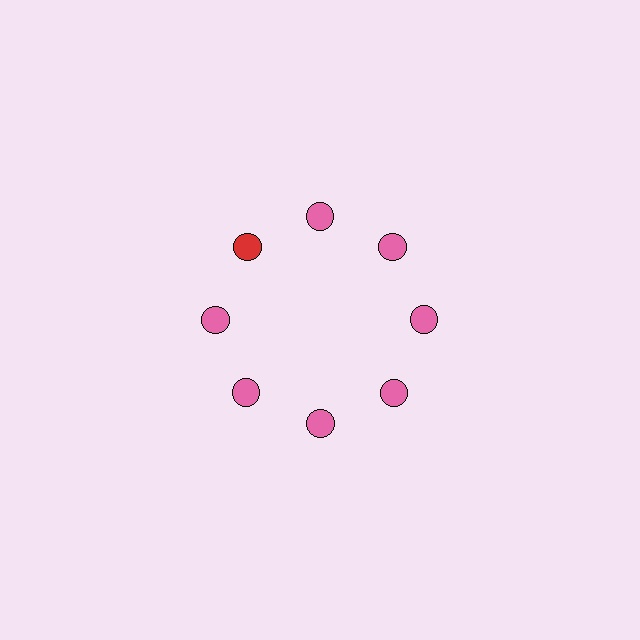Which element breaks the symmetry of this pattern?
The red circle at roughly the 10 o'clock position breaks the symmetry. All other shapes are pink circles.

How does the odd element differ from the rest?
It has a different color: red instead of pink.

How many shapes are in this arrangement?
There are 8 shapes arranged in a ring pattern.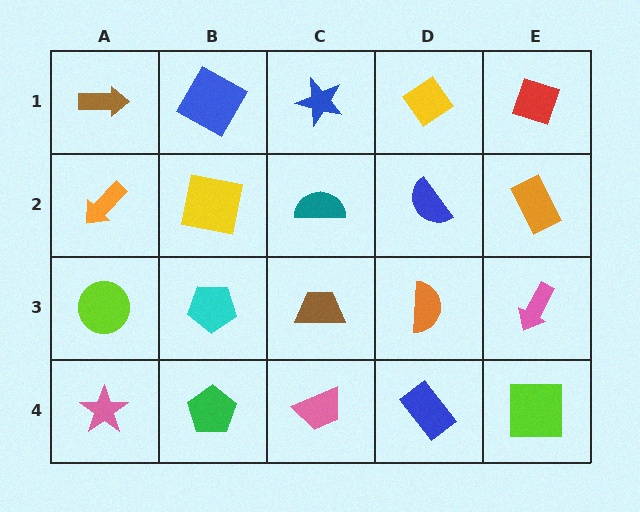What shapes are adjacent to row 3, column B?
A yellow square (row 2, column B), a green pentagon (row 4, column B), a lime circle (row 3, column A), a brown trapezoid (row 3, column C).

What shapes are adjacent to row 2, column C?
A blue star (row 1, column C), a brown trapezoid (row 3, column C), a yellow square (row 2, column B), a blue semicircle (row 2, column D).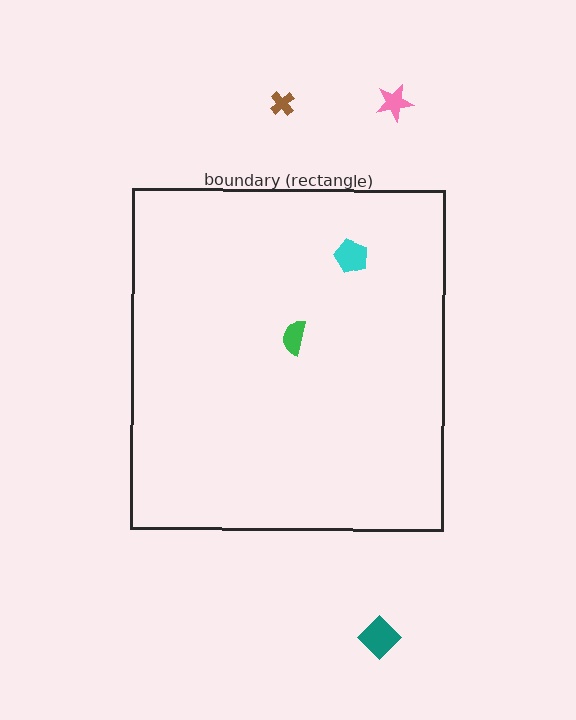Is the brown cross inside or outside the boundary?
Outside.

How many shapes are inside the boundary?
2 inside, 3 outside.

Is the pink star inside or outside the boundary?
Outside.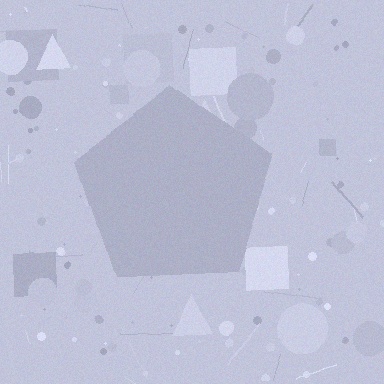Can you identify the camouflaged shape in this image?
The camouflaged shape is a pentagon.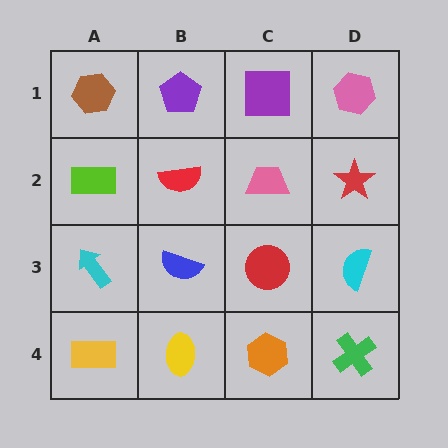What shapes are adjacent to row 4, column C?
A red circle (row 3, column C), a yellow ellipse (row 4, column B), a green cross (row 4, column D).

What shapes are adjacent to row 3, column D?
A red star (row 2, column D), a green cross (row 4, column D), a red circle (row 3, column C).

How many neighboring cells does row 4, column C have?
3.